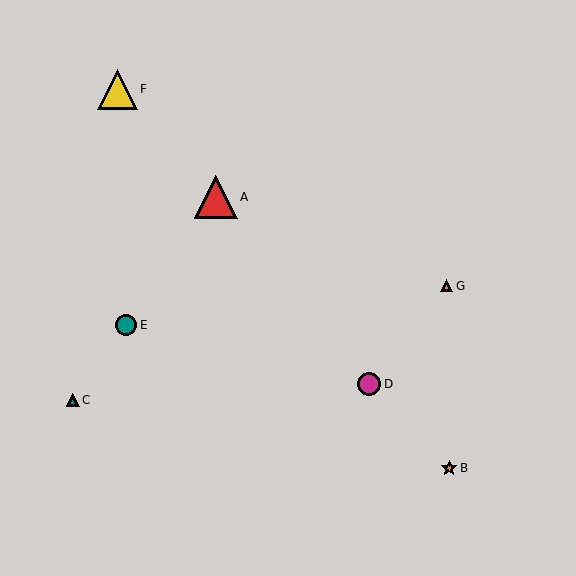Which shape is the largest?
The red triangle (labeled A) is the largest.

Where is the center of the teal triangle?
The center of the teal triangle is at (73, 400).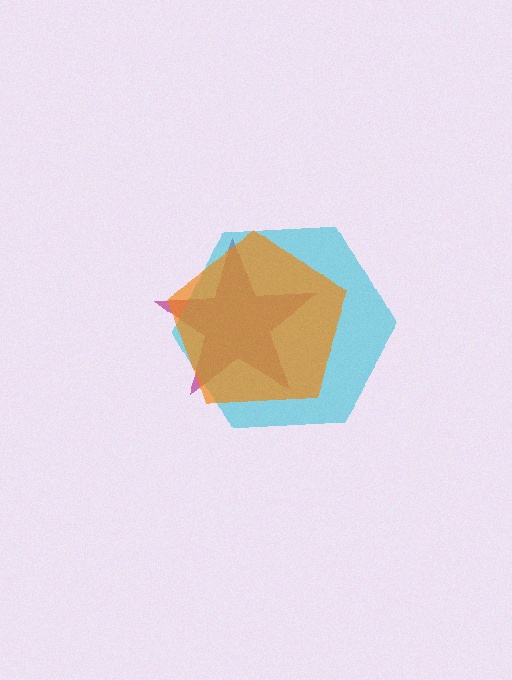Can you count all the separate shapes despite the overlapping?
Yes, there are 3 separate shapes.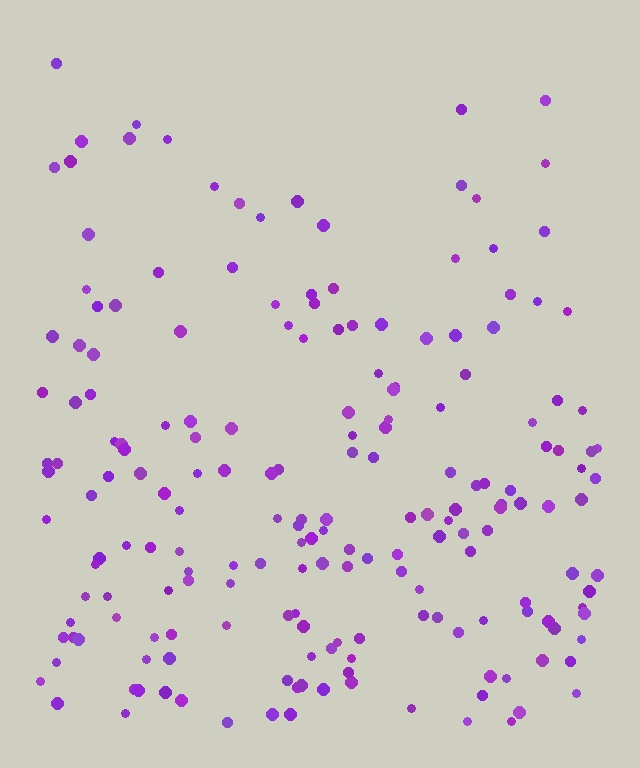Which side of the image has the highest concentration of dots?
The bottom.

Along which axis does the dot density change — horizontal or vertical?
Vertical.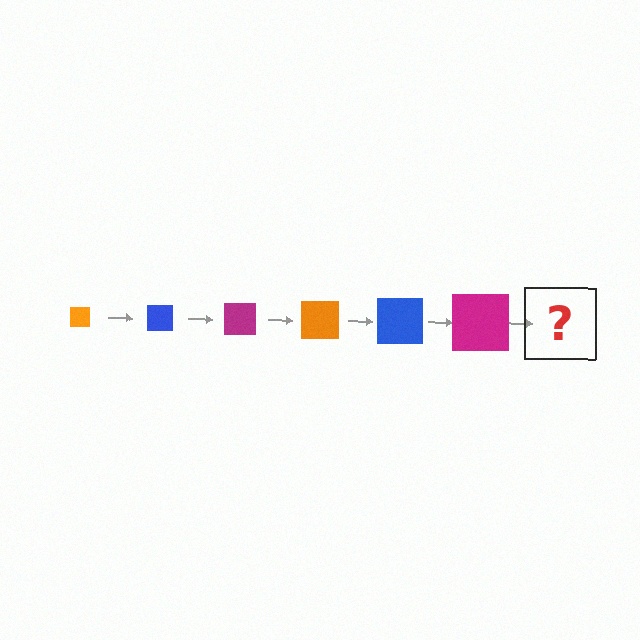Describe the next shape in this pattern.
It should be an orange square, larger than the previous one.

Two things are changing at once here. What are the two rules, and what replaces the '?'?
The two rules are that the square grows larger each step and the color cycles through orange, blue, and magenta. The '?' should be an orange square, larger than the previous one.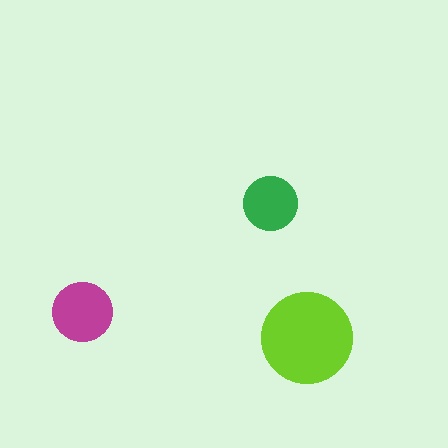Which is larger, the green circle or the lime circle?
The lime one.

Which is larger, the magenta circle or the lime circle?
The lime one.